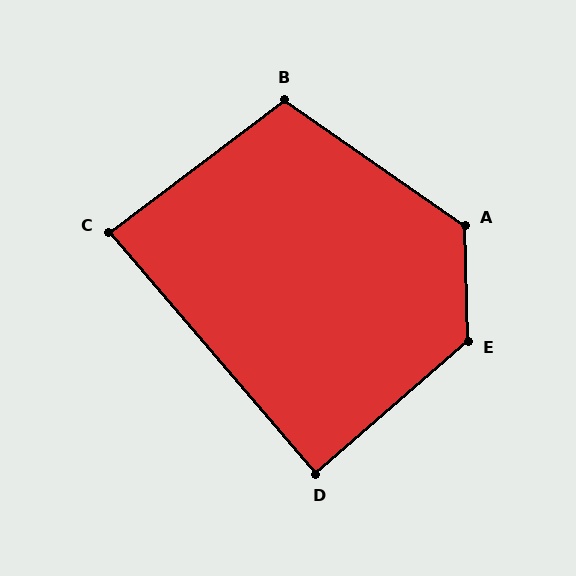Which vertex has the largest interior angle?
E, at approximately 129 degrees.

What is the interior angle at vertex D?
Approximately 90 degrees (approximately right).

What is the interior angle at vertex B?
Approximately 108 degrees (obtuse).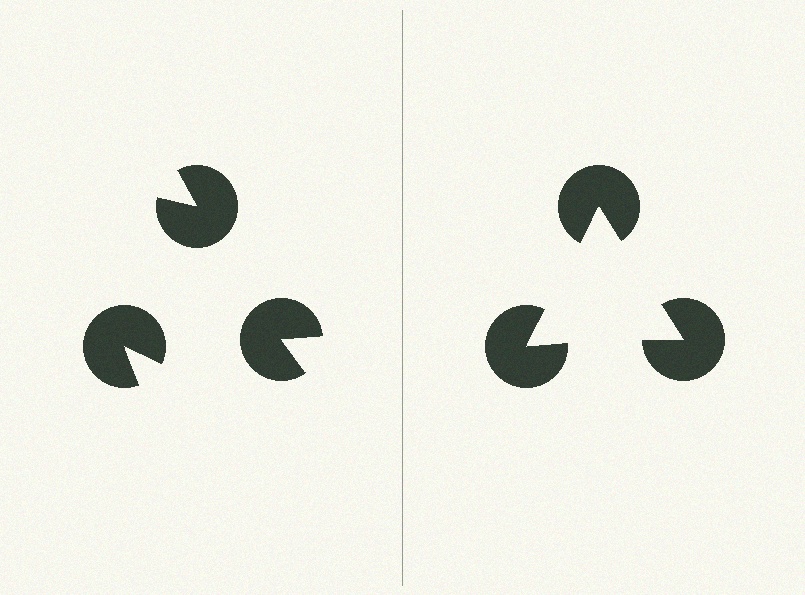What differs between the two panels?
The pac-man discs are positioned identically on both sides; only the wedge orientations differ. On the right they align to a triangle; on the left they are misaligned.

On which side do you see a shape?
An illusory triangle appears on the right side. On the left side the wedge cuts are rotated, so no coherent shape forms.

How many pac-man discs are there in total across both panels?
6 — 3 on each side.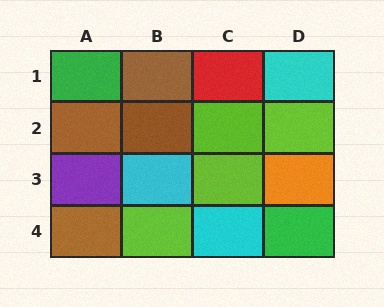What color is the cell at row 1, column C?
Red.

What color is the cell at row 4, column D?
Green.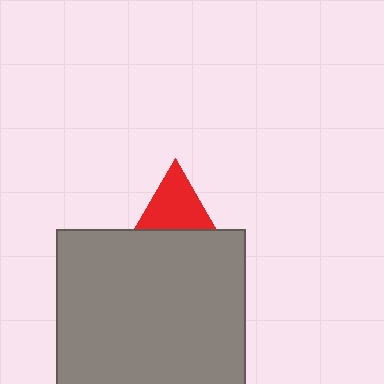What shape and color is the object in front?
The object in front is a gray square.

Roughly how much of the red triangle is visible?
A small part of it is visible (roughly 37%).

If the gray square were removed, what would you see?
You would see the complete red triangle.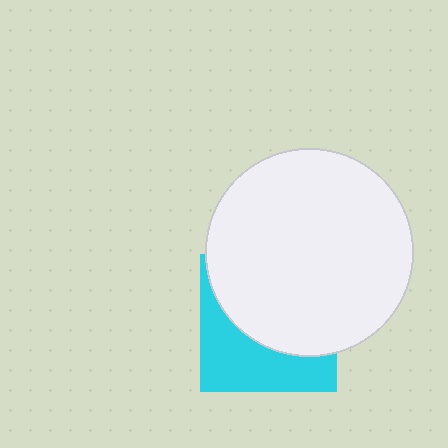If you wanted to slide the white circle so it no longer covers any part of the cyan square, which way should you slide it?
Slide it up — that is the most direct way to separate the two shapes.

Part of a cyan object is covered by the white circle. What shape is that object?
It is a square.